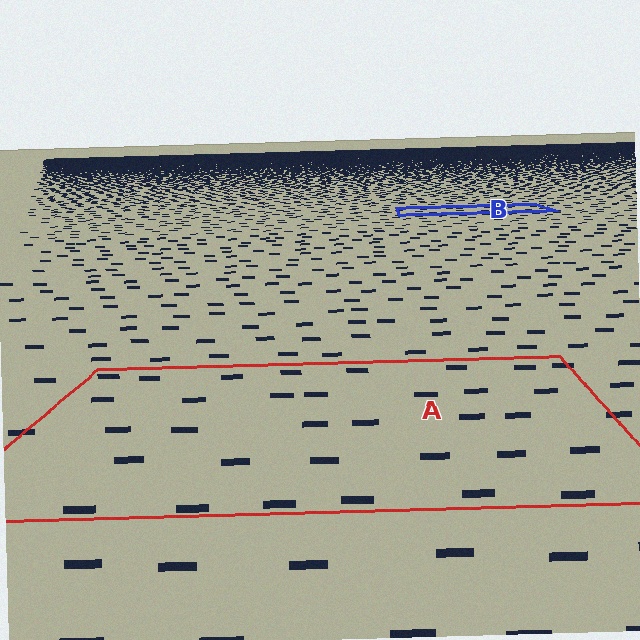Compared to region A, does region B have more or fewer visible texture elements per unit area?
Region B has more texture elements per unit area — they are packed more densely because it is farther away.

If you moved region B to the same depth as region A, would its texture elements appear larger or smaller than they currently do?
They would appear larger. At a closer depth, the same texture elements are projected at a bigger on-screen size.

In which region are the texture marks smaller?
The texture marks are smaller in region B, because it is farther away.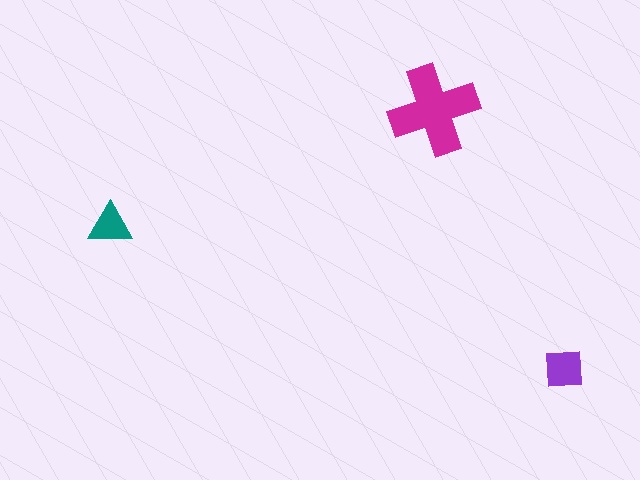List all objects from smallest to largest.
The teal triangle, the purple square, the magenta cross.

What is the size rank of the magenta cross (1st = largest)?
1st.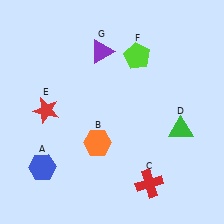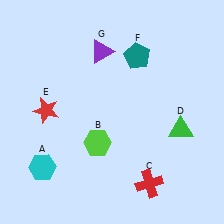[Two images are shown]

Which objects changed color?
A changed from blue to cyan. B changed from orange to lime. F changed from lime to teal.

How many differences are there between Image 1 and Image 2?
There are 3 differences between the two images.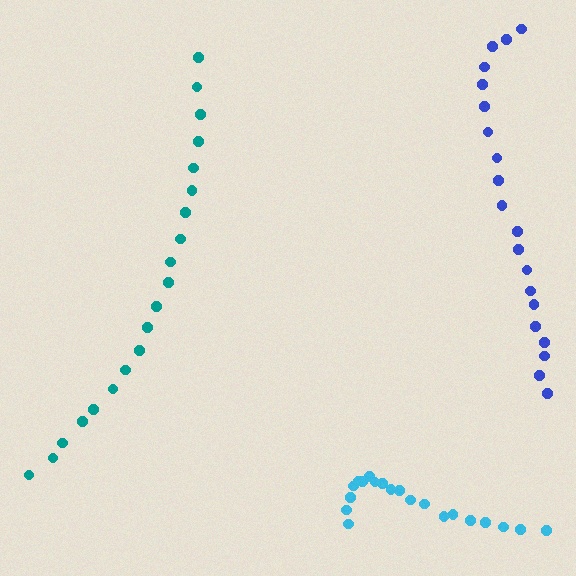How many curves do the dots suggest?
There are 3 distinct paths.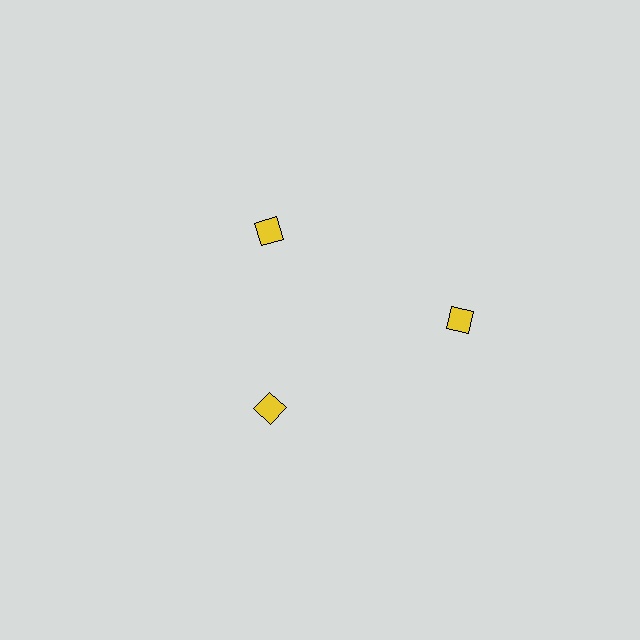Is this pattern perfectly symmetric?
No. The 3 yellow diamonds are arranged in a ring, but one element near the 3 o'clock position is pushed outward from the center, breaking the 3-fold rotational symmetry.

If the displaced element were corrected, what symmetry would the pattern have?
It would have 3-fold rotational symmetry — the pattern would map onto itself every 120 degrees.